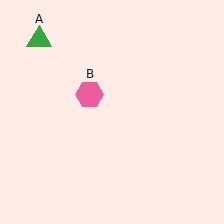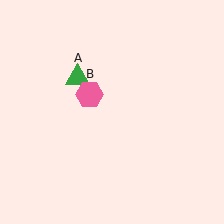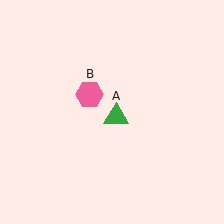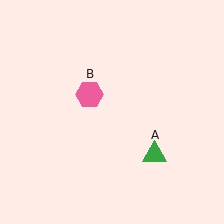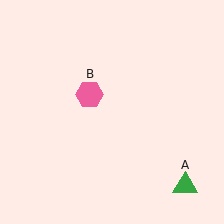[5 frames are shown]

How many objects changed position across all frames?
1 object changed position: green triangle (object A).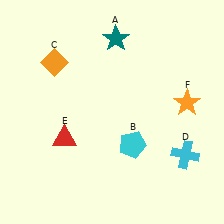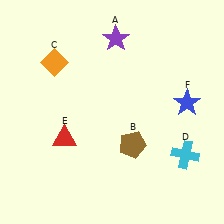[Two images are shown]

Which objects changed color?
A changed from teal to purple. B changed from cyan to brown. F changed from orange to blue.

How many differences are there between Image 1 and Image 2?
There are 3 differences between the two images.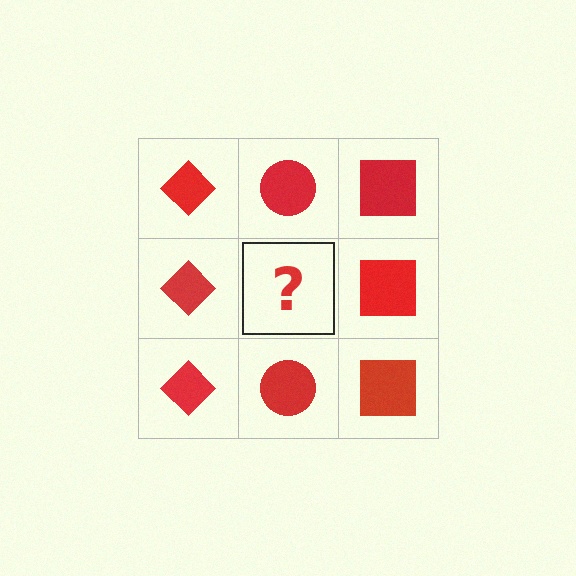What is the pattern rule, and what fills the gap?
The rule is that each column has a consistent shape. The gap should be filled with a red circle.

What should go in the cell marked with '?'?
The missing cell should contain a red circle.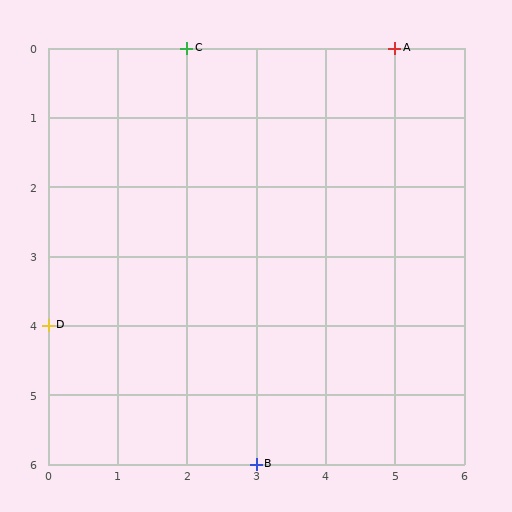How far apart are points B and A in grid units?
Points B and A are 2 columns and 6 rows apart (about 6.3 grid units diagonally).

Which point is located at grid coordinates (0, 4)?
Point D is at (0, 4).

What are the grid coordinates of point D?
Point D is at grid coordinates (0, 4).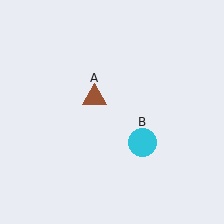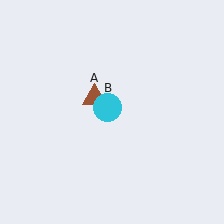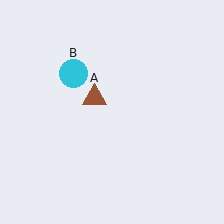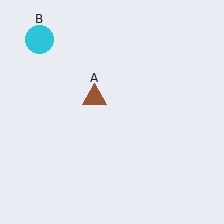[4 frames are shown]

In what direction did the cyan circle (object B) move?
The cyan circle (object B) moved up and to the left.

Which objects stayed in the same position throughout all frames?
Brown triangle (object A) remained stationary.